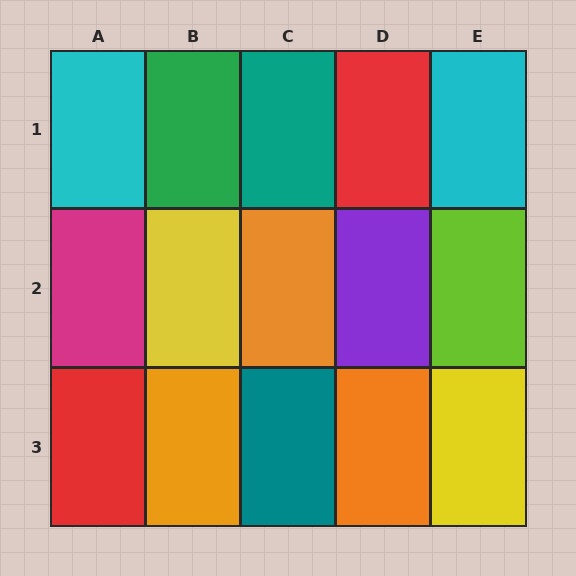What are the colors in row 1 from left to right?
Cyan, green, teal, red, cyan.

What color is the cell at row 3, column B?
Orange.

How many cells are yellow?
2 cells are yellow.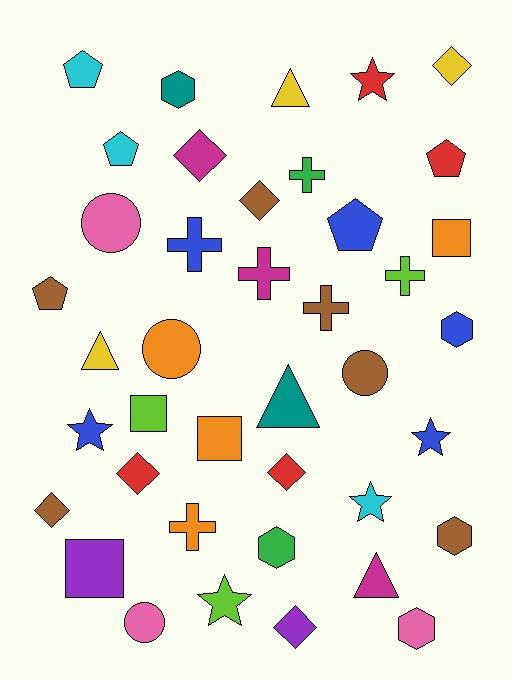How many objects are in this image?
There are 40 objects.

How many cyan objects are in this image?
There are 3 cyan objects.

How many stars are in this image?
There are 5 stars.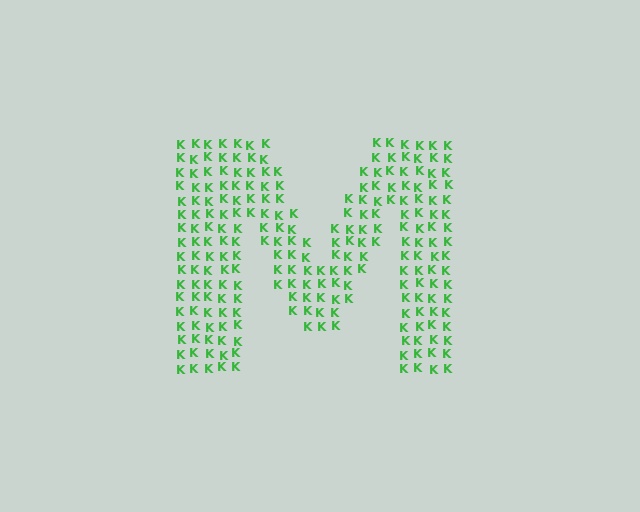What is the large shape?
The large shape is the letter M.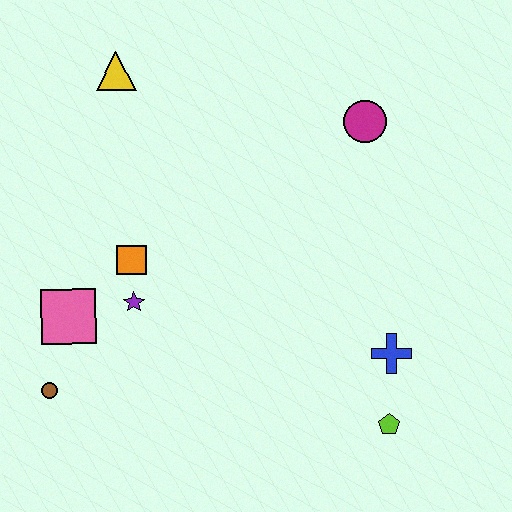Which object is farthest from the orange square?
The lime pentagon is farthest from the orange square.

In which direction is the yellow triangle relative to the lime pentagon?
The yellow triangle is above the lime pentagon.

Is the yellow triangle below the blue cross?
No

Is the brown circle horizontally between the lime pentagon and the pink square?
No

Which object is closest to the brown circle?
The pink square is closest to the brown circle.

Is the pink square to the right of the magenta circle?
No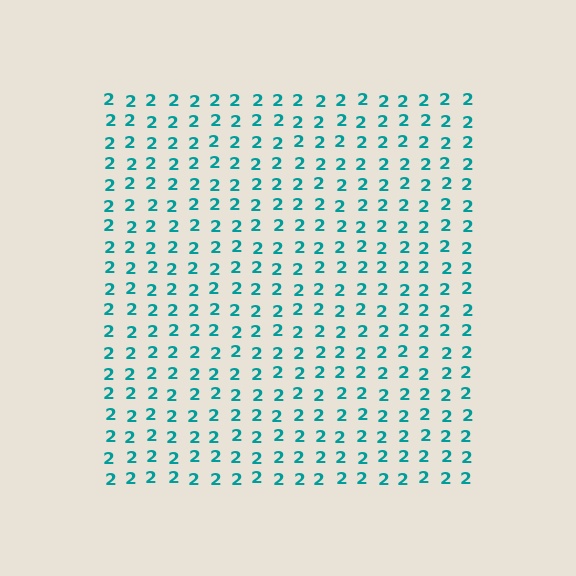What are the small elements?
The small elements are digit 2's.